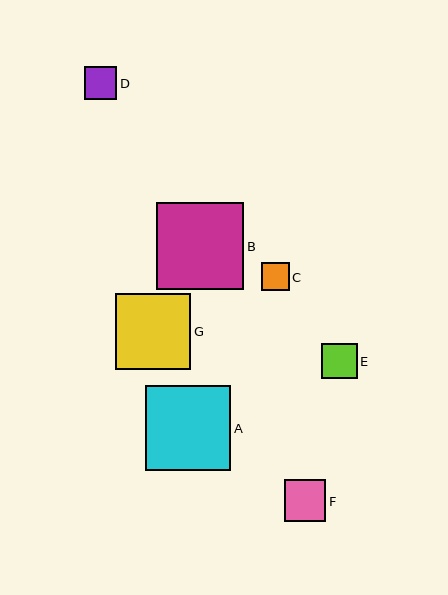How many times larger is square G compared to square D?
Square G is approximately 2.3 times the size of square D.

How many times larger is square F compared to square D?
Square F is approximately 1.3 times the size of square D.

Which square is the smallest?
Square C is the smallest with a size of approximately 28 pixels.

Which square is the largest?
Square B is the largest with a size of approximately 87 pixels.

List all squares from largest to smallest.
From largest to smallest: B, A, G, F, E, D, C.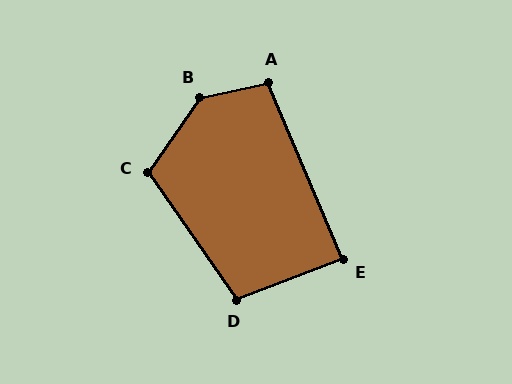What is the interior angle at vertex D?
Approximately 104 degrees (obtuse).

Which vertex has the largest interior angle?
B, at approximately 137 degrees.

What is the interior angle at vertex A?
Approximately 101 degrees (obtuse).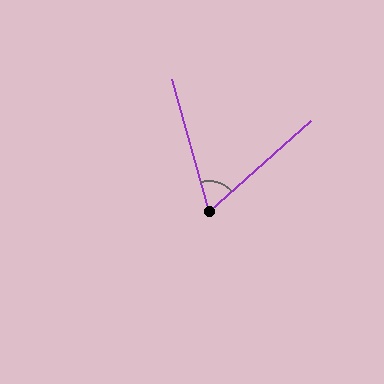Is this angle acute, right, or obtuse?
It is acute.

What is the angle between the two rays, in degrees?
Approximately 64 degrees.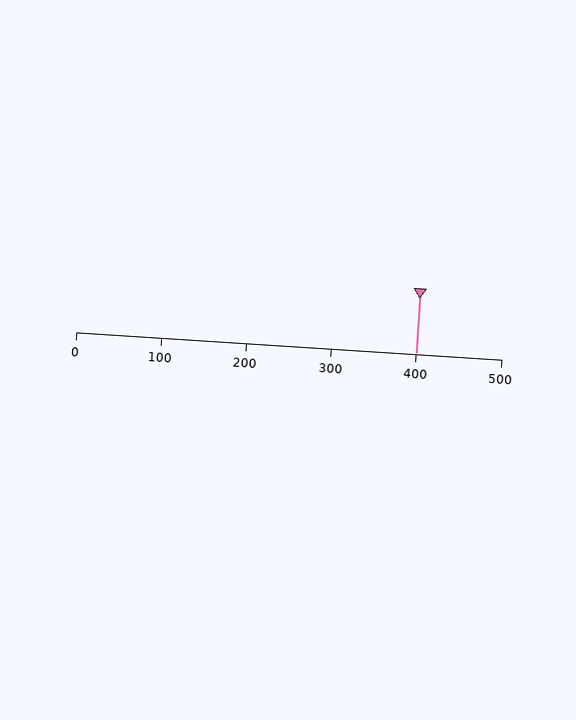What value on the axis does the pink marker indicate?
The marker indicates approximately 400.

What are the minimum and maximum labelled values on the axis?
The axis runs from 0 to 500.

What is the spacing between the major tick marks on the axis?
The major ticks are spaced 100 apart.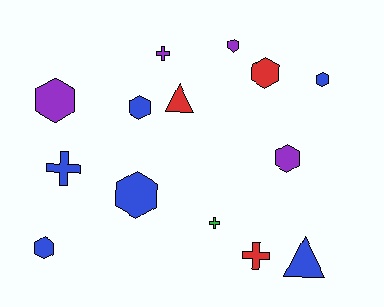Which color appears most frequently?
Blue, with 6 objects.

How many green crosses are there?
There is 1 green cross.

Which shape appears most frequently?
Hexagon, with 8 objects.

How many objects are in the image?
There are 14 objects.